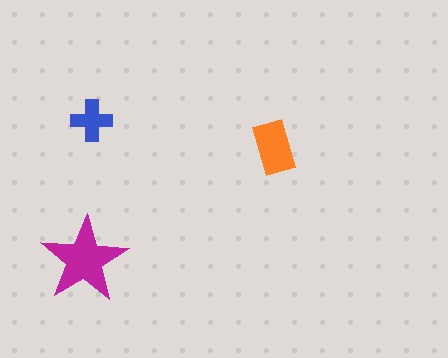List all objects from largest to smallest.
The magenta star, the orange rectangle, the blue cross.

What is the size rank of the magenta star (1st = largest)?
1st.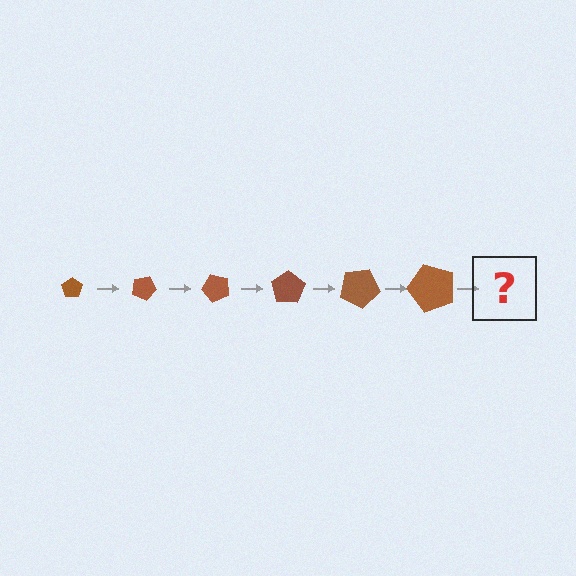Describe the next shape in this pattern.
It should be a pentagon, larger than the previous one and rotated 150 degrees from the start.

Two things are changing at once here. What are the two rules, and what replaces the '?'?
The two rules are that the pentagon grows larger each step and it rotates 25 degrees each step. The '?' should be a pentagon, larger than the previous one and rotated 150 degrees from the start.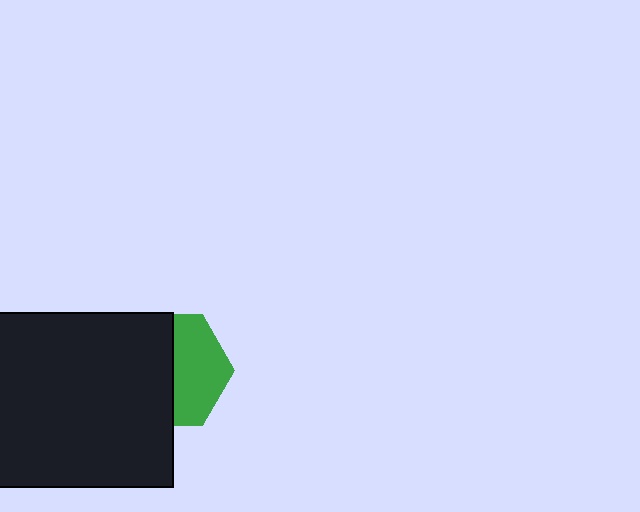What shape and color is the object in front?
The object in front is a black square.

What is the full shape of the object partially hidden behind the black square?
The partially hidden object is a green hexagon.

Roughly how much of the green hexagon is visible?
About half of it is visible (roughly 47%).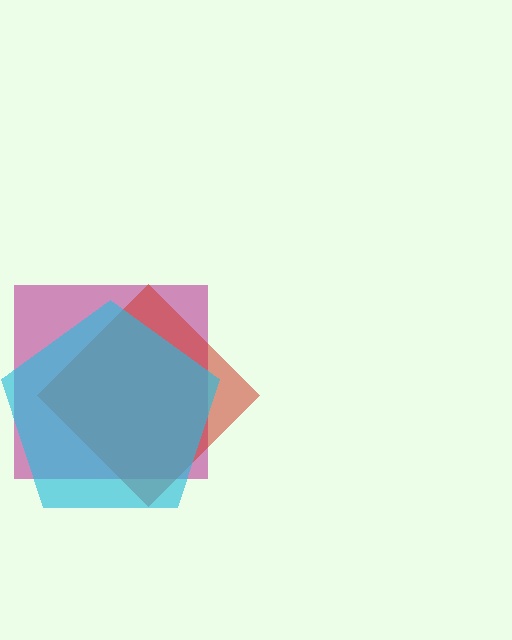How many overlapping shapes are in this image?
There are 3 overlapping shapes in the image.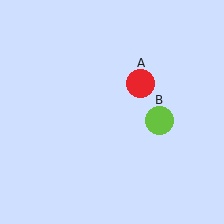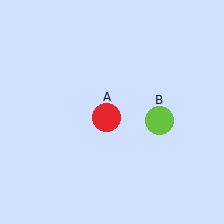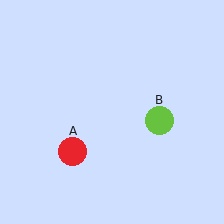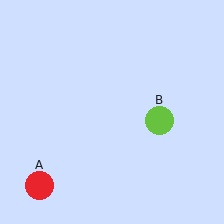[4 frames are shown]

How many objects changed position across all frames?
1 object changed position: red circle (object A).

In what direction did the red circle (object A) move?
The red circle (object A) moved down and to the left.